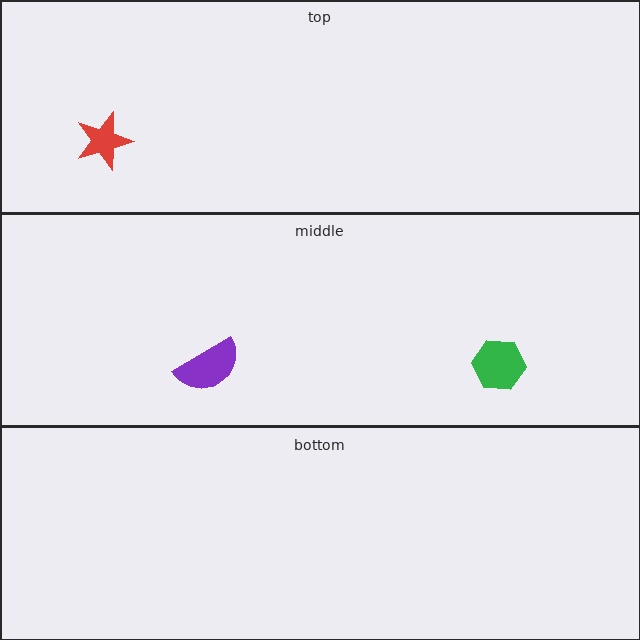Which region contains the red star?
The top region.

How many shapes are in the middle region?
2.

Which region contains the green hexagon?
The middle region.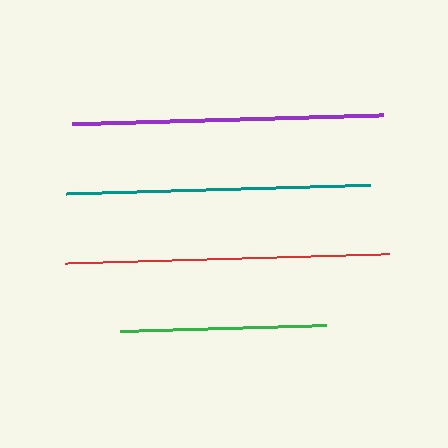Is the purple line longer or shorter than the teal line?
The purple line is longer than the teal line.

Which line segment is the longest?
The red line is the longest at approximately 324 pixels.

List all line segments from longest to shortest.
From longest to shortest: red, purple, teal, green.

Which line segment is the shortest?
The green line is the shortest at approximately 206 pixels.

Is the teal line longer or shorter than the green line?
The teal line is longer than the green line.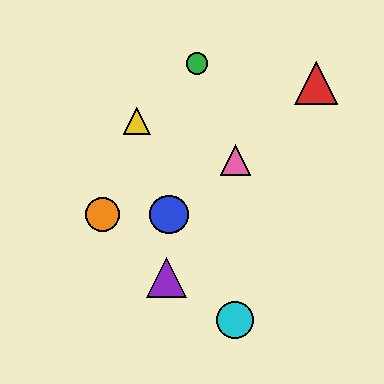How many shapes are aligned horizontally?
2 shapes (the blue circle, the orange circle) are aligned horizontally.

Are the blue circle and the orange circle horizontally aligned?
Yes, both are at y≈214.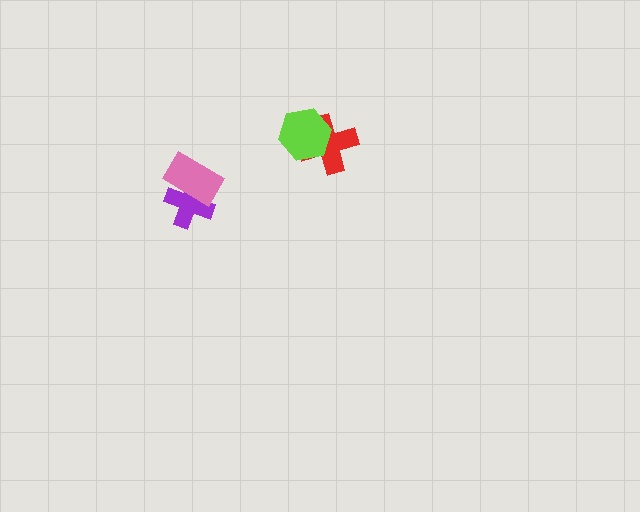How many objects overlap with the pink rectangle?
1 object overlaps with the pink rectangle.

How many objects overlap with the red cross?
1 object overlaps with the red cross.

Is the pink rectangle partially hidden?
No, no other shape covers it.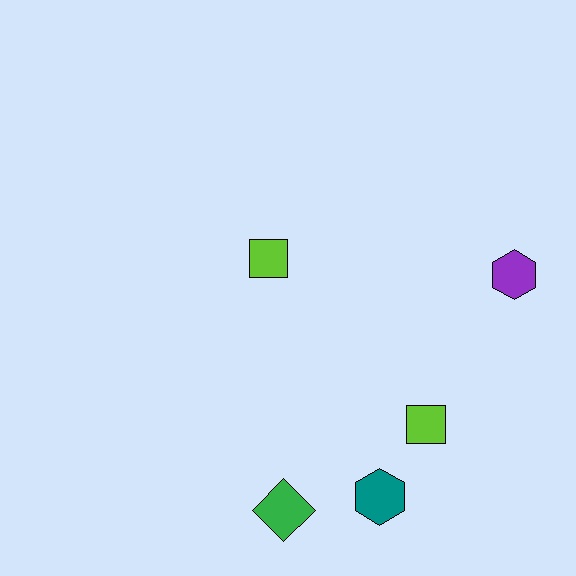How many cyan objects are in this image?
There are no cyan objects.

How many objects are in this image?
There are 5 objects.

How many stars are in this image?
There are no stars.